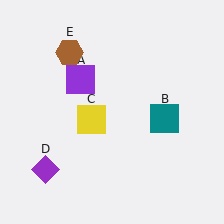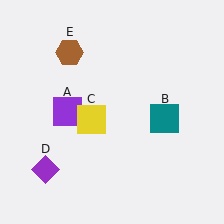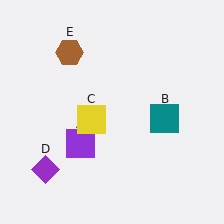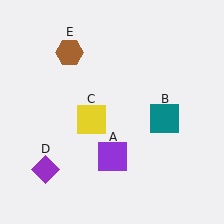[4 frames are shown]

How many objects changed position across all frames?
1 object changed position: purple square (object A).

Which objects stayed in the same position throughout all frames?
Teal square (object B) and yellow square (object C) and purple diamond (object D) and brown hexagon (object E) remained stationary.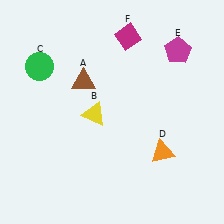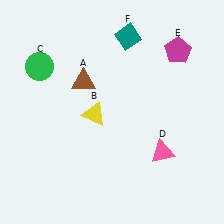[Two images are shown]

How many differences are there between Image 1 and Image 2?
There are 2 differences between the two images.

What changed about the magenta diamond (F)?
In Image 1, F is magenta. In Image 2, it changed to teal.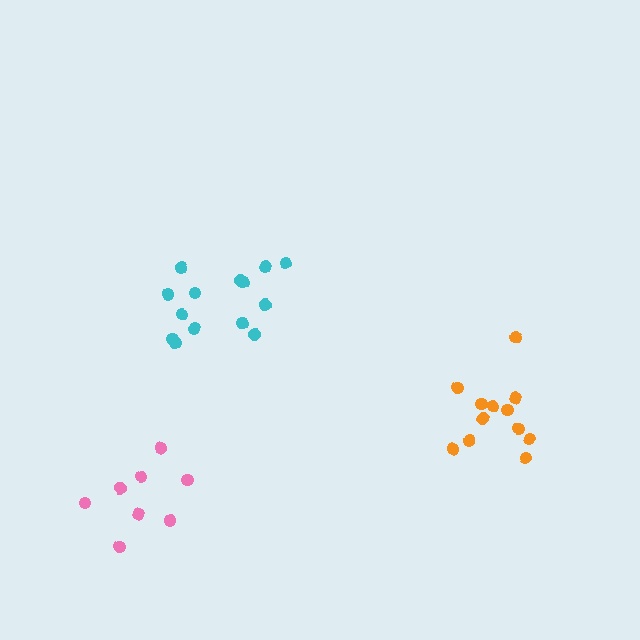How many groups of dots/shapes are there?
There are 3 groups.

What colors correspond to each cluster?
The clusters are colored: cyan, pink, orange.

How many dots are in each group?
Group 1: 14 dots, Group 2: 8 dots, Group 3: 12 dots (34 total).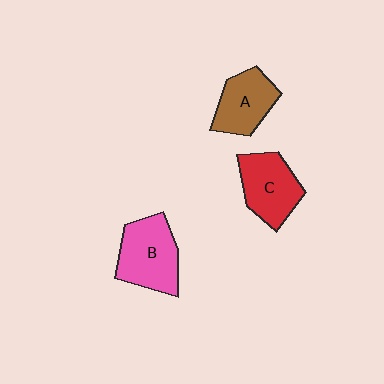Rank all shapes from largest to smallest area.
From largest to smallest: B (pink), C (red), A (brown).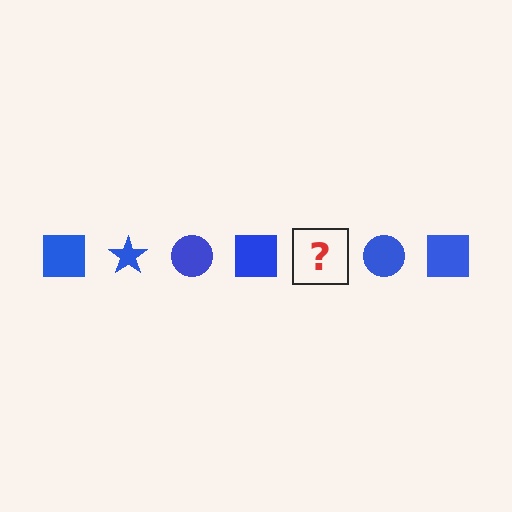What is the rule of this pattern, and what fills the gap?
The rule is that the pattern cycles through square, star, circle shapes in blue. The gap should be filled with a blue star.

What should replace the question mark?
The question mark should be replaced with a blue star.